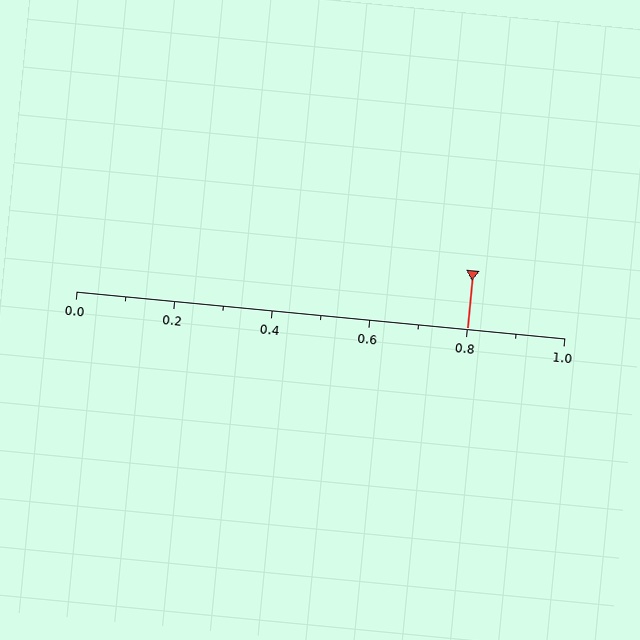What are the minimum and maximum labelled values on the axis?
The axis runs from 0.0 to 1.0.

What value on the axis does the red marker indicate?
The marker indicates approximately 0.8.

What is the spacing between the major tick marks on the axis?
The major ticks are spaced 0.2 apart.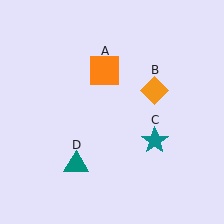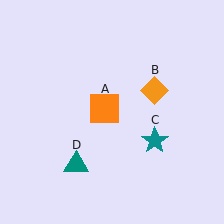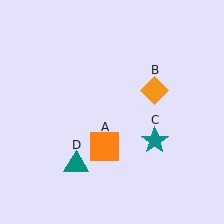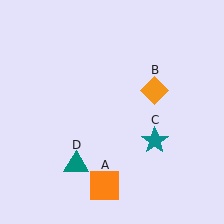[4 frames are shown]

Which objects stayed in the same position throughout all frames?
Orange diamond (object B) and teal star (object C) and teal triangle (object D) remained stationary.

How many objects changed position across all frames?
1 object changed position: orange square (object A).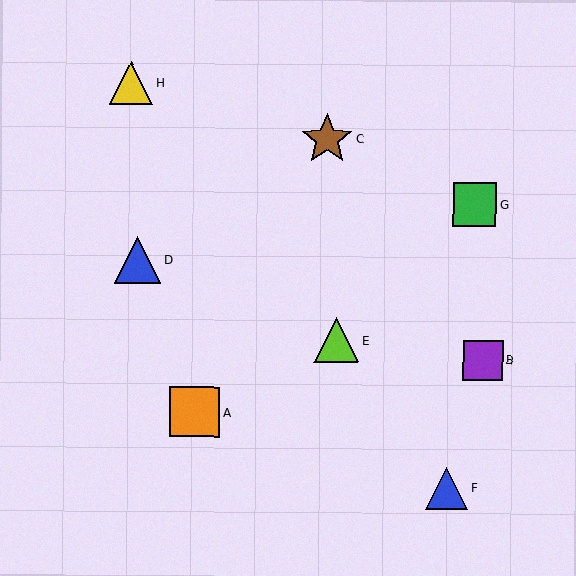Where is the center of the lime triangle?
The center of the lime triangle is at (336, 340).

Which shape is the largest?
The brown star (labeled C) is the largest.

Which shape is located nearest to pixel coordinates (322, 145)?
The brown star (labeled C) at (327, 139) is nearest to that location.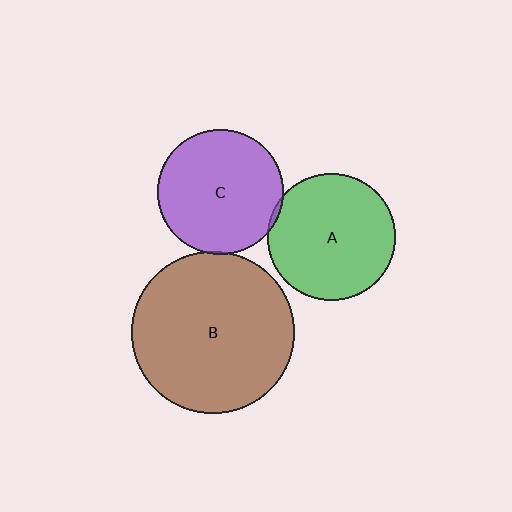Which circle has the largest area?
Circle B (brown).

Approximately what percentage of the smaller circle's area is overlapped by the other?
Approximately 5%.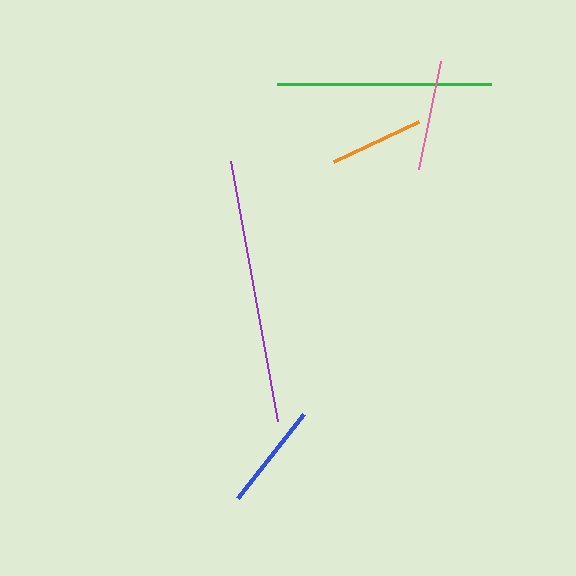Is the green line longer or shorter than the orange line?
The green line is longer than the orange line.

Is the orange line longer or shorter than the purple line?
The purple line is longer than the orange line.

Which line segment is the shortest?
The orange line is the shortest at approximately 94 pixels.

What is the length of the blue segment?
The blue segment is approximately 106 pixels long.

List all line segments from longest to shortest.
From longest to shortest: purple, green, pink, blue, orange.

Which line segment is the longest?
The purple line is the longest at approximately 264 pixels.